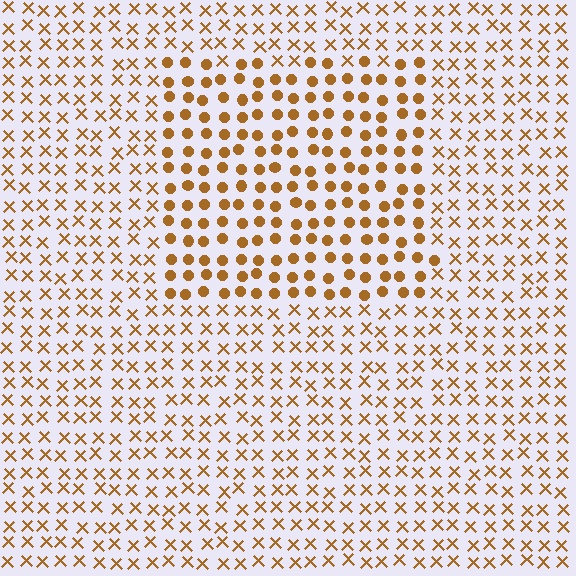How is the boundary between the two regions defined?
The boundary is defined by a change in element shape: circles inside vs. X marks outside. All elements share the same color and spacing.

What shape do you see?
I see a rectangle.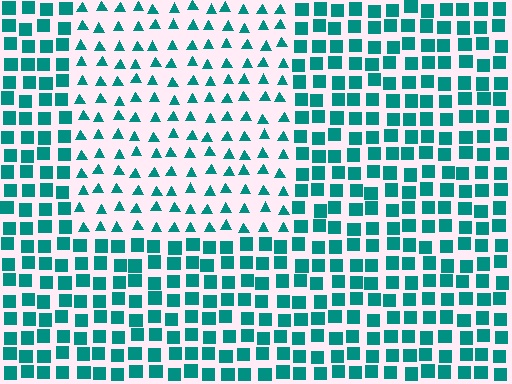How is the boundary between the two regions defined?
The boundary is defined by a change in element shape: triangles inside vs. squares outside. All elements share the same color and spacing.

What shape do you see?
I see a rectangle.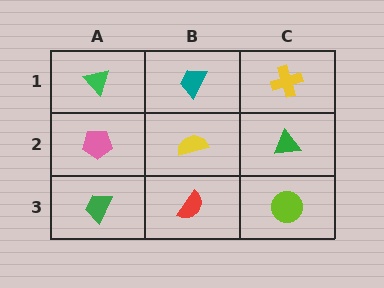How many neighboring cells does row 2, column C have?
3.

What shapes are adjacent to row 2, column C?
A yellow cross (row 1, column C), a lime circle (row 3, column C), a yellow semicircle (row 2, column B).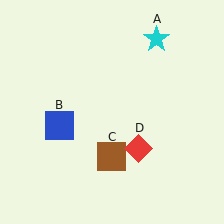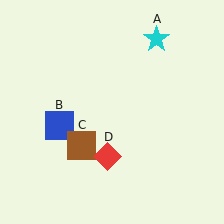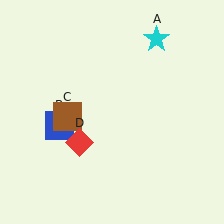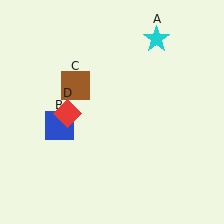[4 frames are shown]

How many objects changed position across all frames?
2 objects changed position: brown square (object C), red diamond (object D).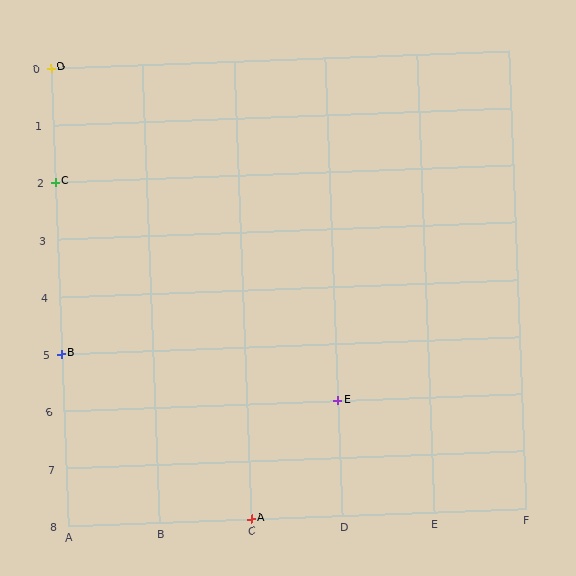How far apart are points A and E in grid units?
Points A and E are 1 column and 2 rows apart (about 2.2 grid units diagonally).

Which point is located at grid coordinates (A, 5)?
Point B is at (A, 5).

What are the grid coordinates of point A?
Point A is at grid coordinates (C, 8).